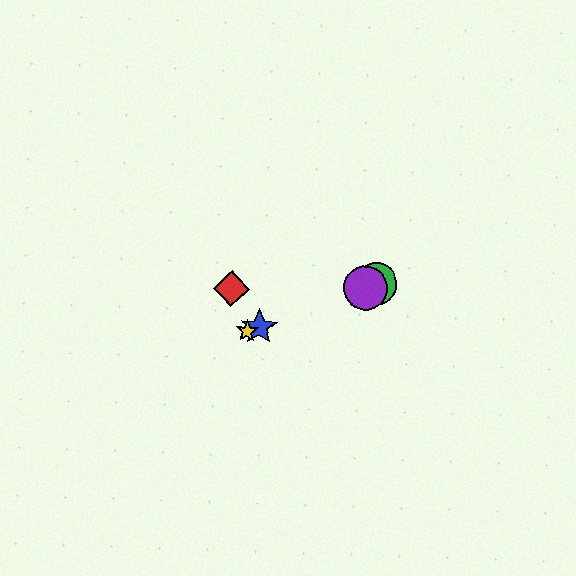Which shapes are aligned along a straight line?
The blue star, the green circle, the yellow star, the purple circle are aligned along a straight line.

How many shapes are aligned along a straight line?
4 shapes (the blue star, the green circle, the yellow star, the purple circle) are aligned along a straight line.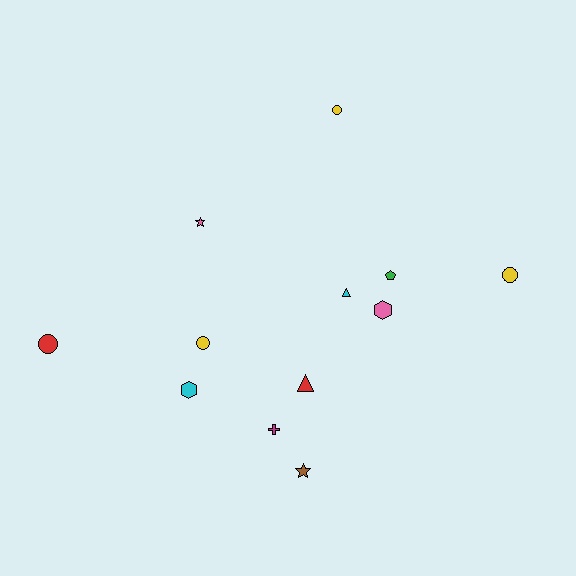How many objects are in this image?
There are 12 objects.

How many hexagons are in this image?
There are 2 hexagons.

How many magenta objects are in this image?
There is 1 magenta object.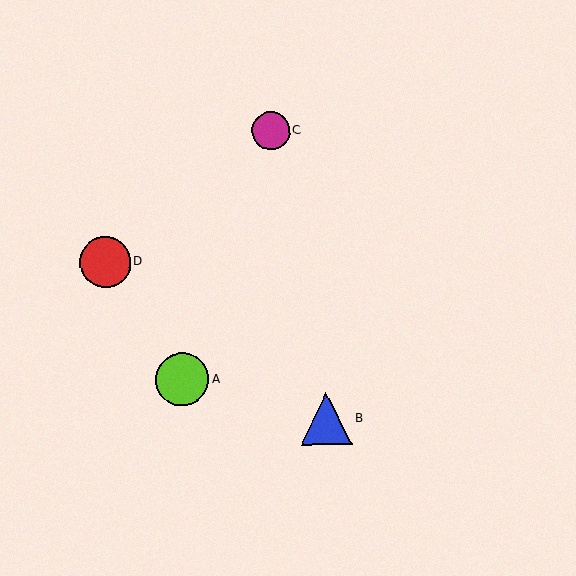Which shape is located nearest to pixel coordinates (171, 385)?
The lime circle (labeled A) at (182, 379) is nearest to that location.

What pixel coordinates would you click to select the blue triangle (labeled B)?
Click at (326, 419) to select the blue triangle B.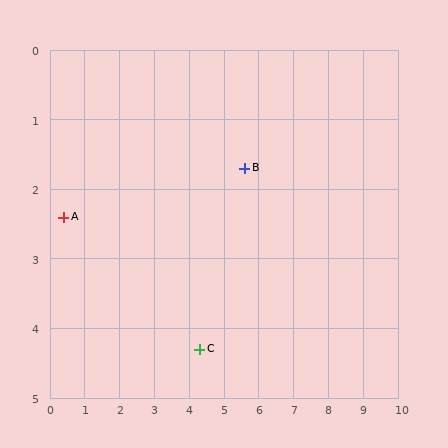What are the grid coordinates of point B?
Point B is at approximately (5.6, 1.7).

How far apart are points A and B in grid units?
Points A and B are about 5.2 grid units apart.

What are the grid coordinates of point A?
Point A is at approximately (0.4, 2.4).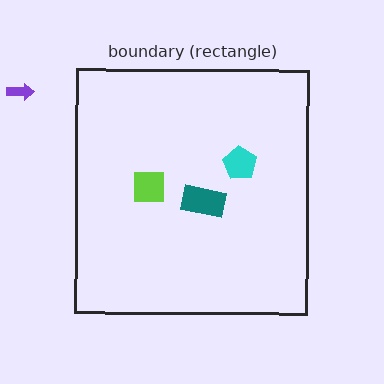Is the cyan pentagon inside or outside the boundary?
Inside.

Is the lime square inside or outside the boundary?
Inside.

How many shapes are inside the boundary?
3 inside, 1 outside.